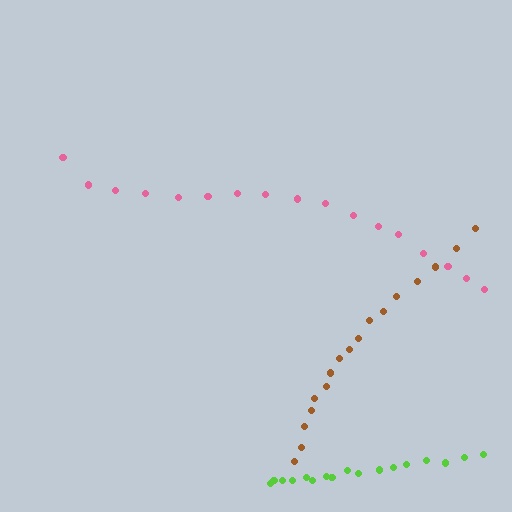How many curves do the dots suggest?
There are 3 distinct paths.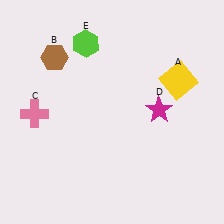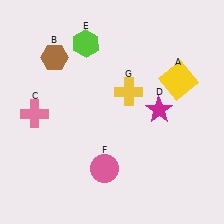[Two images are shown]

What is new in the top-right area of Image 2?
A yellow cross (G) was added in the top-right area of Image 2.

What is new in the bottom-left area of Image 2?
A pink circle (F) was added in the bottom-left area of Image 2.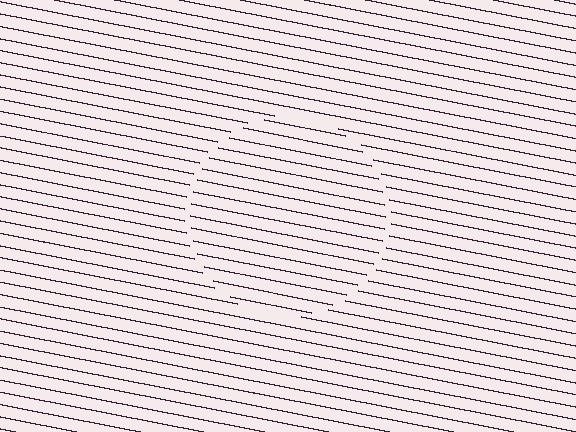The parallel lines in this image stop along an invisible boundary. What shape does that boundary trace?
An illusory circle. The interior of the shape contains the same grating, shifted by half a period — the contour is defined by the phase discontinuity where line-ends from the inner and outer gratings abut.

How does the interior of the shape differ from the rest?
The interior of the shape contains the same grating, shifted by half a period — the contour is defined by the phase discontinuity where line-ends from the inner and outer gratings abut.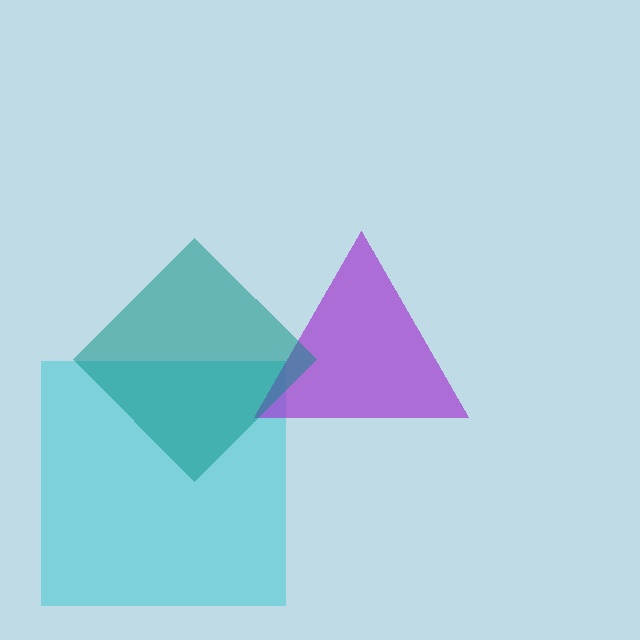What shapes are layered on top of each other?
The layered shapes are: a cyan square, a purple triangle, a teal diamond.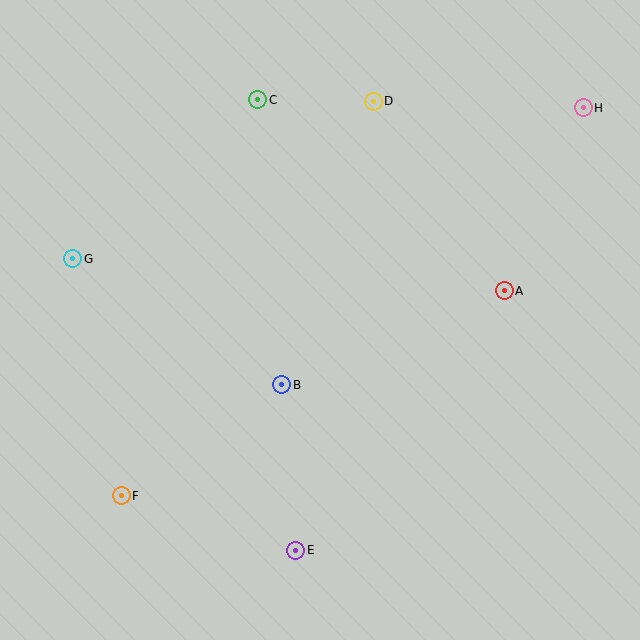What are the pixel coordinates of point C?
Point C is at (258, 100).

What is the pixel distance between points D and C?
The distance between D and C is 116 pixels.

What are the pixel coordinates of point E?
Point E is at (296, 550).